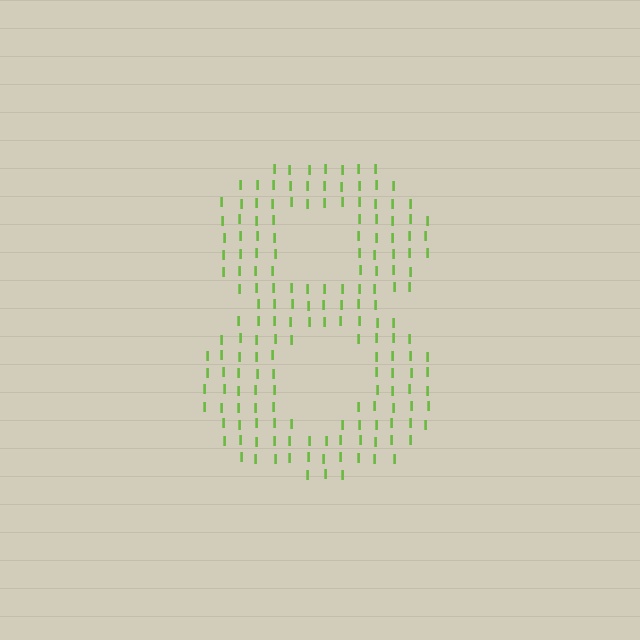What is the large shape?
The large shape is the digit 8.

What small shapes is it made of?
It is made of small letter I's.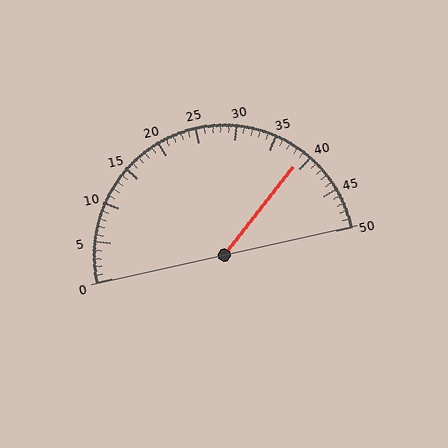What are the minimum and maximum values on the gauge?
The gauge ranges from 0 to 50.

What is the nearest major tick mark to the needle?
The nearest major tick mark is 40.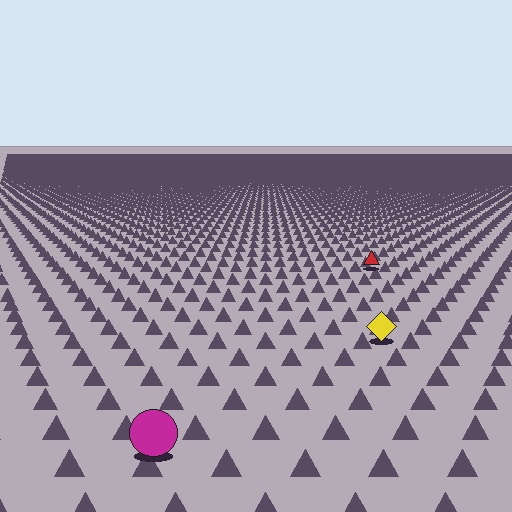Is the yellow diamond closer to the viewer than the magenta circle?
No. The magenta circle is closer — you can tell from the texture gradient: the ground texture is coarser near it.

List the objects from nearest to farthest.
From nearest to farthest: the magenta circle, the yellow diamond, the red triangle.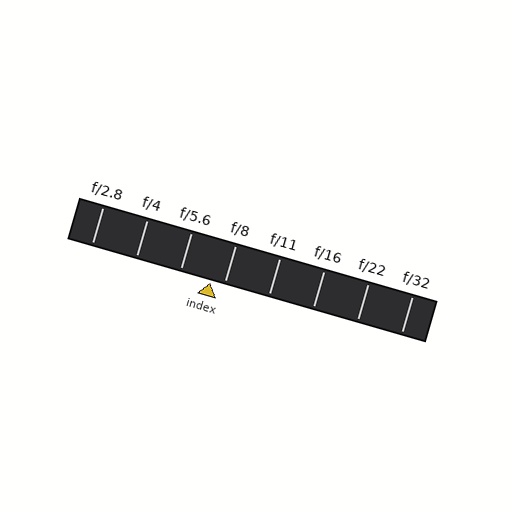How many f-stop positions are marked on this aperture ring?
There are 8 f-stop positions marked.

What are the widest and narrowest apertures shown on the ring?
The widest aperture shown is f/2.8 and the narrowest is f/32.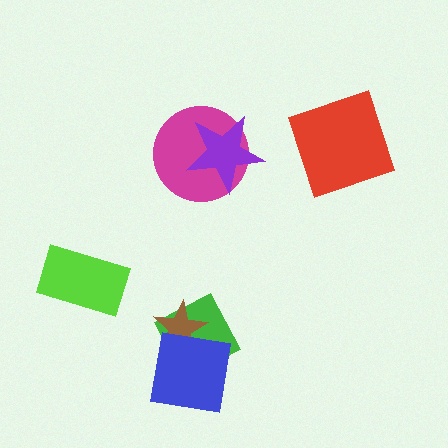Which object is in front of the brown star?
The blue square is in front of the brown star.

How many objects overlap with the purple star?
1 object overlaps with the purple star.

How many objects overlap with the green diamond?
2 objects overlap with the green diamond.